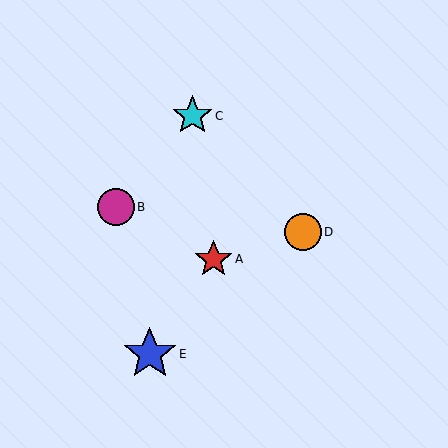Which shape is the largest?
The blue star (labeled E) is the largest.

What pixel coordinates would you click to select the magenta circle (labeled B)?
Click at (116, 207) to select the magenta circle B.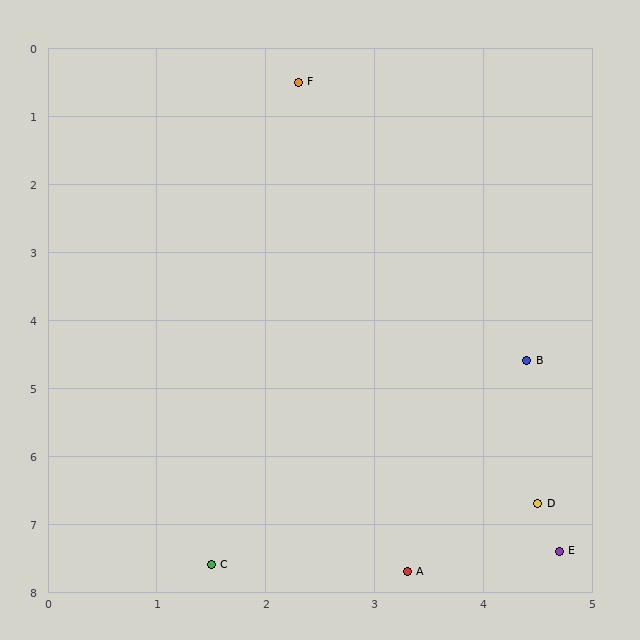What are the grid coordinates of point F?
Point F is at approximately (2.3, 0.5).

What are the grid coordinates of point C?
Point C is at approximately (1.5, 7.6).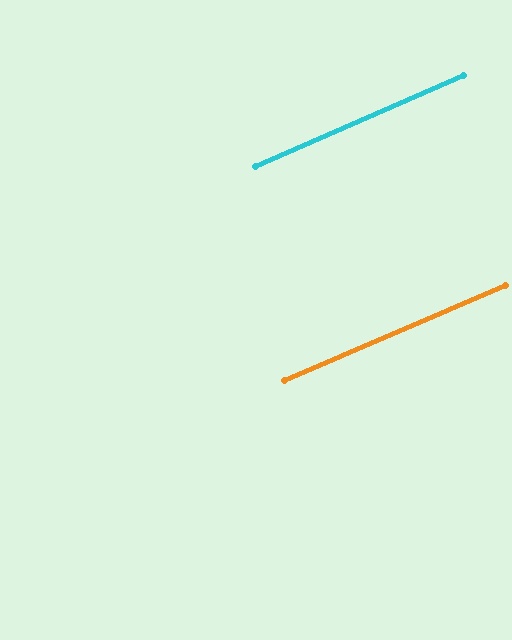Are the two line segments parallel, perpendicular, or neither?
Parallel — their directions differ by only 0.3°.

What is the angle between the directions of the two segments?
Approximately 0 degrees.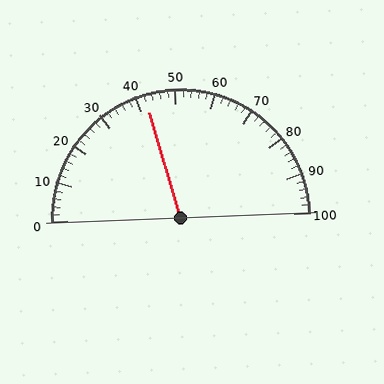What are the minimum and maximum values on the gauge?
The gauge ranges from 0 to 100.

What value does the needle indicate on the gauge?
The needle indicates approximately 42.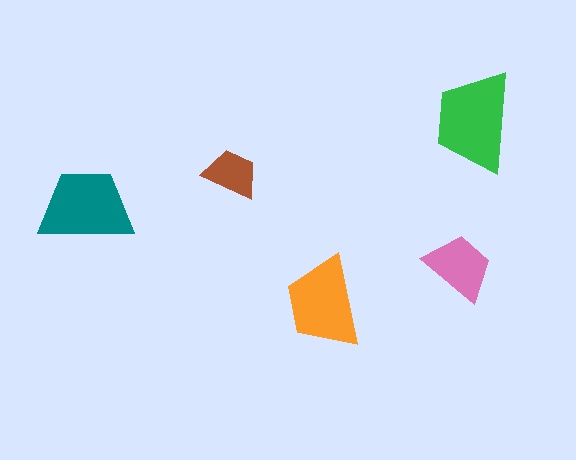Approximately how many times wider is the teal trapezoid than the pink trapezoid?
About 1.5 times wider.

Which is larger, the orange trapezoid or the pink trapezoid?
The orange one.